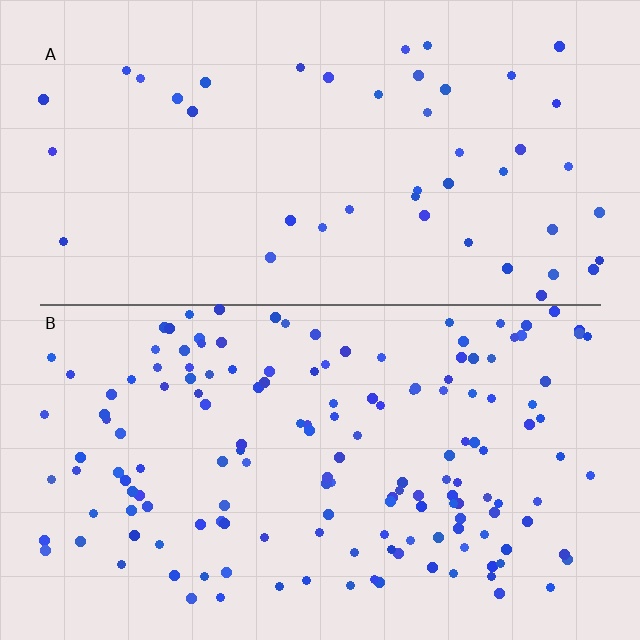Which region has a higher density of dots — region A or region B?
B (the bottom).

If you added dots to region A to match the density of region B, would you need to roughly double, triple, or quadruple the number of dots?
Approximately triple.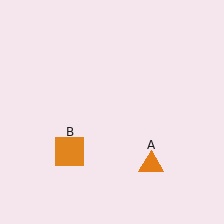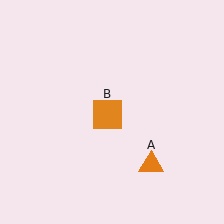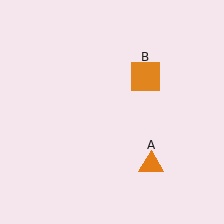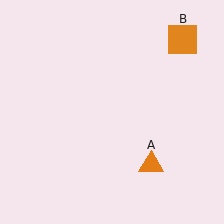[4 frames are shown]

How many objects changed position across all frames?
1 object changed position: orange square (object B).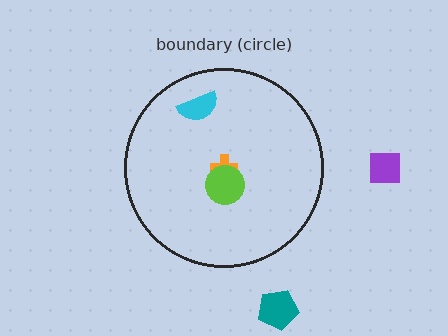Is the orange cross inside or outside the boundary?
Inside.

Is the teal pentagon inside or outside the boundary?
Outside.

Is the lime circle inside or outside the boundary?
Inside.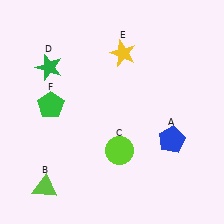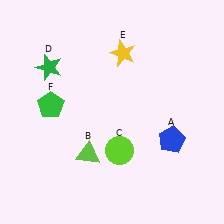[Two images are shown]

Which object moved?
The lime triangle (B) moved right.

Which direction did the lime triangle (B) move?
The lime triangle (B) moved right.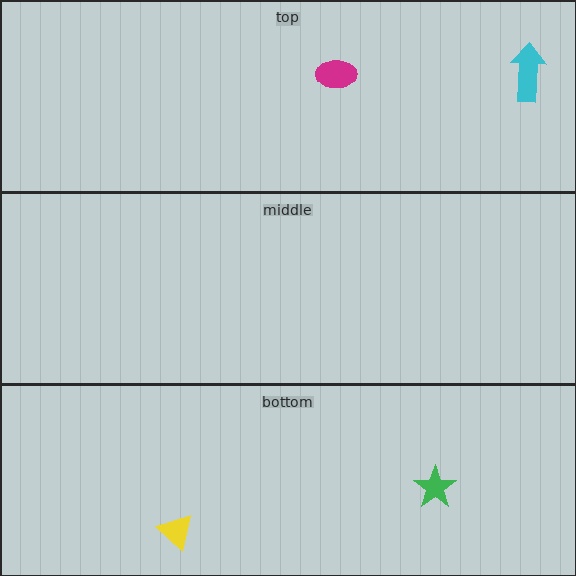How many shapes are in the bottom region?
2.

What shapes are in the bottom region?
The yellow triangle, the green star.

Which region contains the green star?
The bottom region.